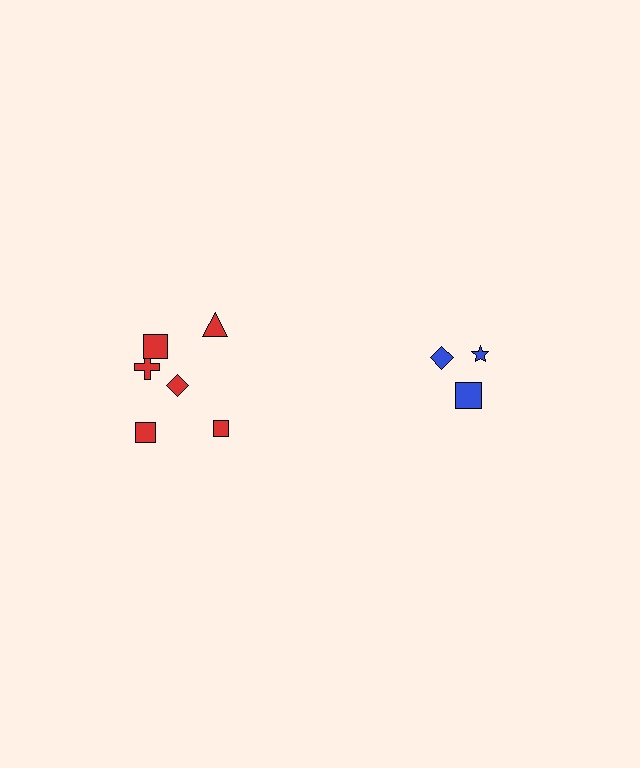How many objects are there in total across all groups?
There are 9 objects.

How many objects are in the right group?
There are 3 objects.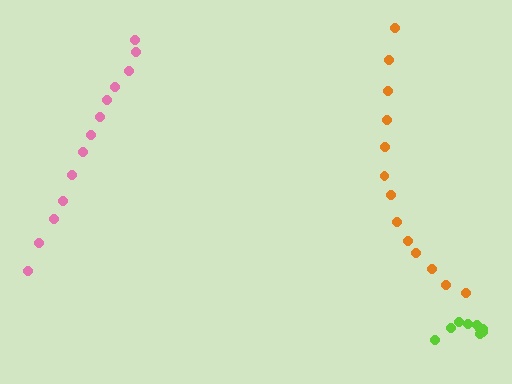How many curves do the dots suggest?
There are 3 distinct paths.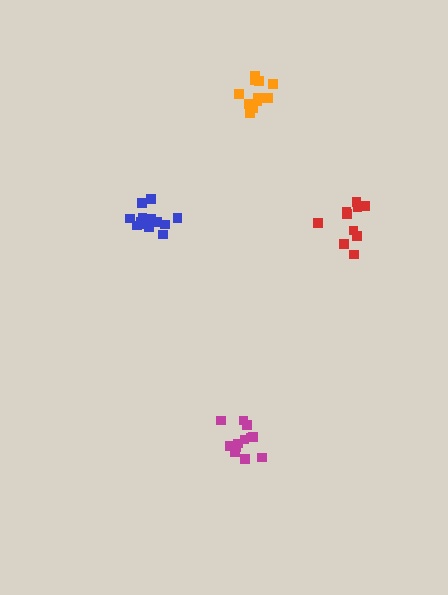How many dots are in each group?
Group 1: 10 dots, Group 2: 12 dots, Group 3: 13 dots, Group 4: 11 dots (46 total).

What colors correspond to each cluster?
The clusters are colored: red, magenta, blue, orange.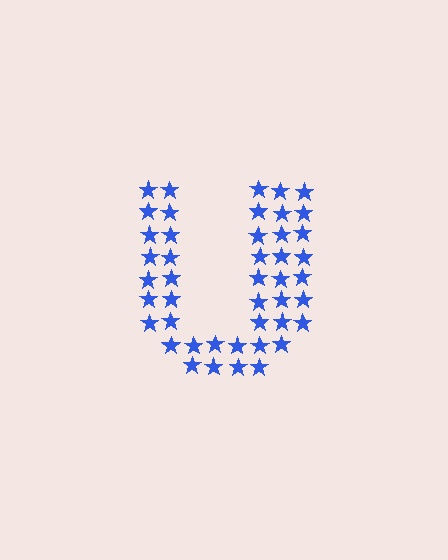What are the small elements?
The small elements are stars.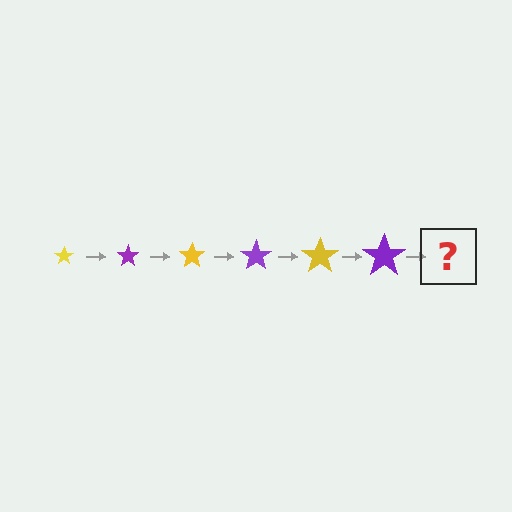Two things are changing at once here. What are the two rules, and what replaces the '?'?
The two rules are that the star grows larger each step and the color cycles through yellow and purple. The '?' should be a yellow star, larger than the previous one.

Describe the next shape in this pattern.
It should be a yellow star, larger than the previous one.